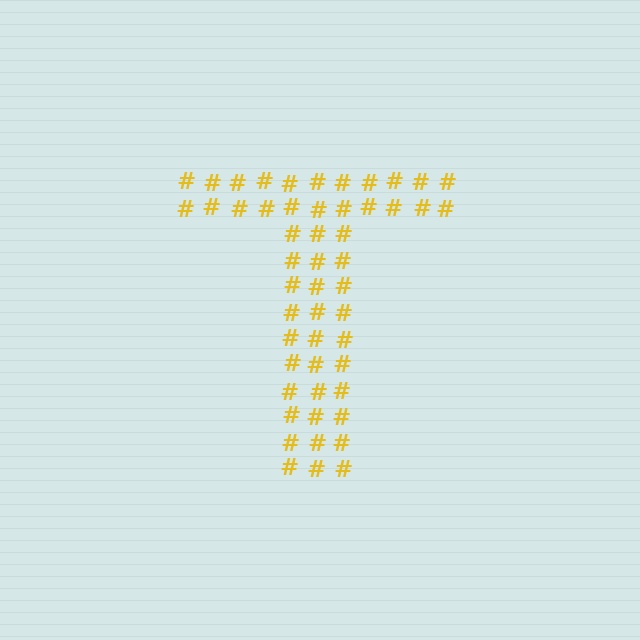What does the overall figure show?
The overall figure shows the letter T.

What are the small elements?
The small elements are hash symbols.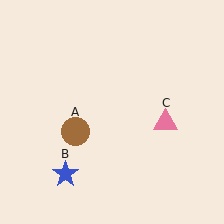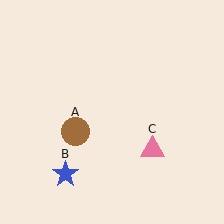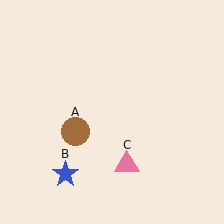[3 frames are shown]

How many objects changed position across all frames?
1 object changed position: pink triangle (object C).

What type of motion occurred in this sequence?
The pink triangle (object C) rotated clockwise around the center of the scene.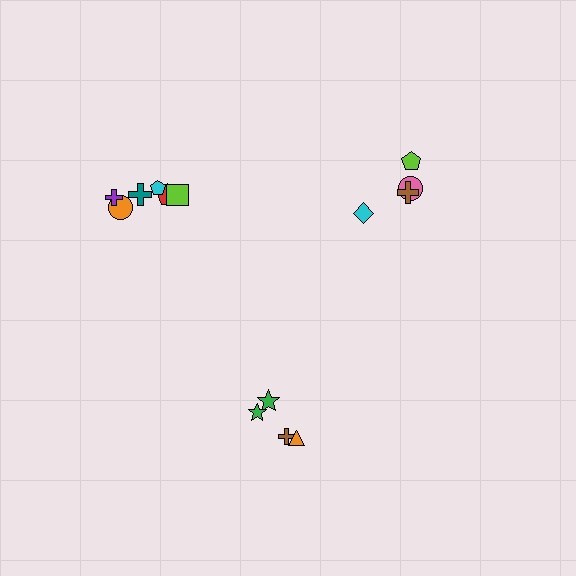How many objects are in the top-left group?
There are 6 objects.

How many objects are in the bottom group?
There are 4 objects.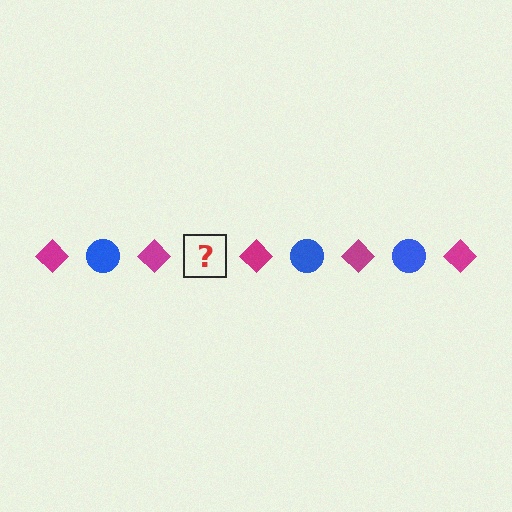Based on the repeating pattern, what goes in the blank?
The blank should be a blue circle.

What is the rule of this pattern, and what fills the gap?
The rule is that the pattern alternates between magenta diamond and blue circle. The gap should be filled with a blue circle.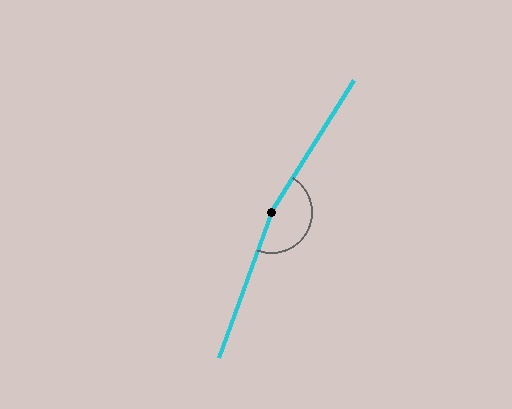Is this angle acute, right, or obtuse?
It is obtuse.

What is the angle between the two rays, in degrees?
Approximately 168 degrees.